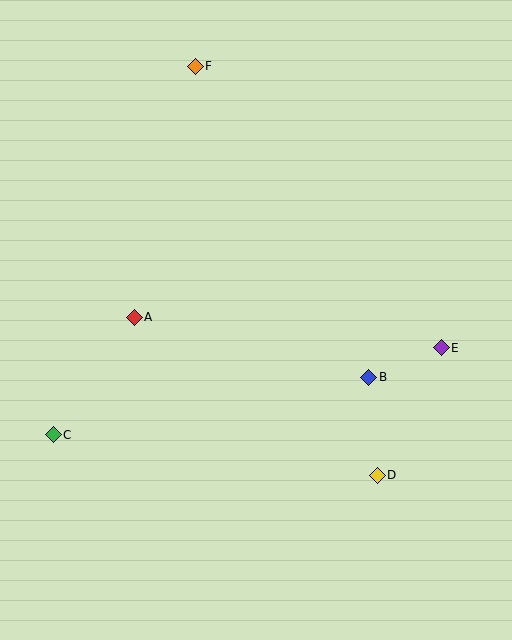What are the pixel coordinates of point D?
Point D is at (377, 475).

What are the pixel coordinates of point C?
Point C is at (53, 435).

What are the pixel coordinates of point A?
Point A is at (134, 318).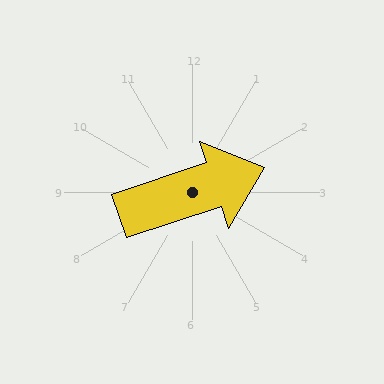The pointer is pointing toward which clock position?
Roughly 2 o'clock.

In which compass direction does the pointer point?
East.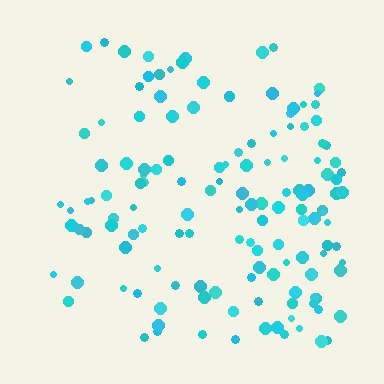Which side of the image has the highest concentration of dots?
The right.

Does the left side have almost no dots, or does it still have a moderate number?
Still a moderate number, just noticeably fewer than the right.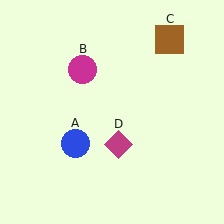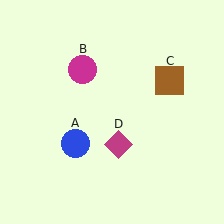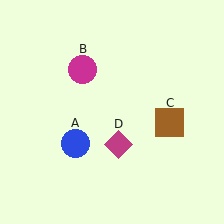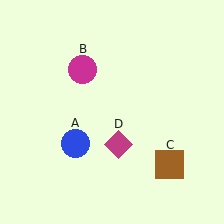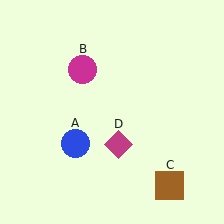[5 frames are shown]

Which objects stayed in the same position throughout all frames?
Blue circle (object A) and magenta circle (object B) and magenta diamond (object D) remained stationary.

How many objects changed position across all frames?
1 object changed position: brown square (object C).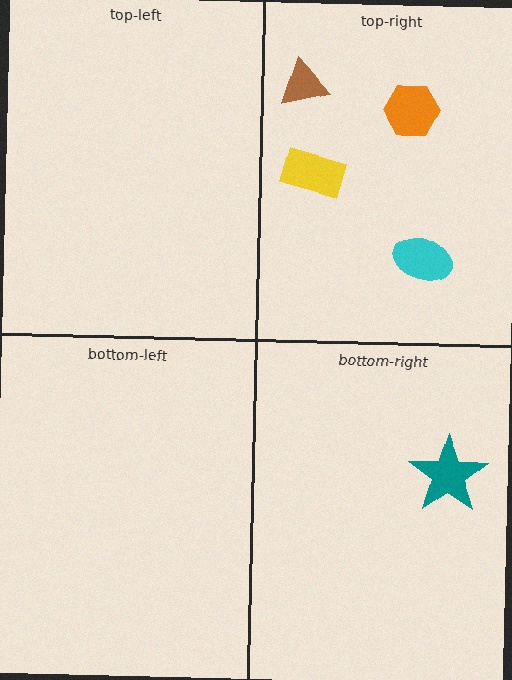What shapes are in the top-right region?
The brown triangle, the orange hexagon, the yellow rectangle, the cyan ellipse.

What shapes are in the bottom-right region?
The teal star.